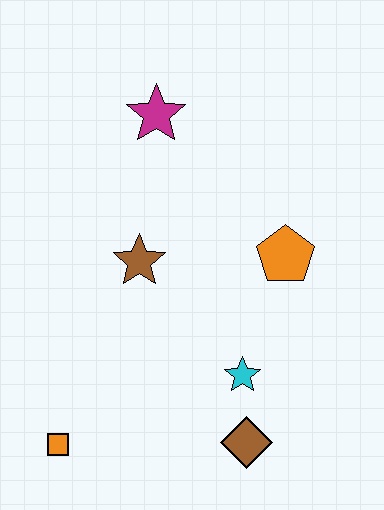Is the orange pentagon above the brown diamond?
Yes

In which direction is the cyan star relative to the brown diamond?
The cyan star is above the brown diamond.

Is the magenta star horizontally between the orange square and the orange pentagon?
Yes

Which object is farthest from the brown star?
The brown diamond is farthest from the brown star.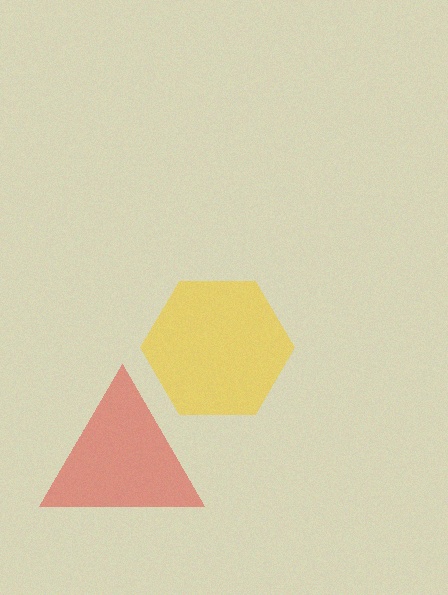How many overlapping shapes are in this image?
There are 2 overlapping shapes in the image.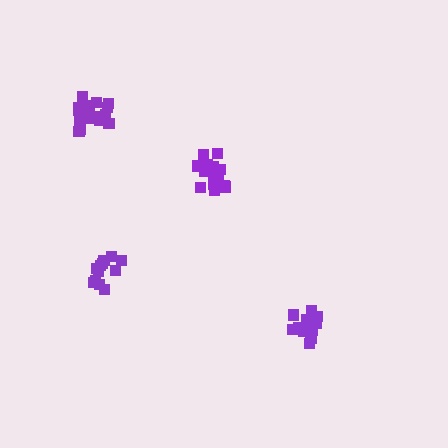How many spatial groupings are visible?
There are 4 spatial groupings.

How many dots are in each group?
Group 1: 17 dots, Group 2: 18 dots, Group 3: 13 dots, Group 4: 13 dots (61 total).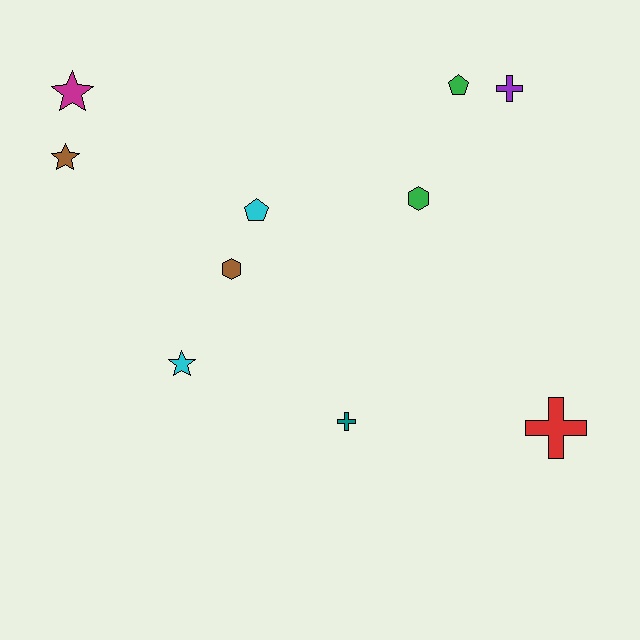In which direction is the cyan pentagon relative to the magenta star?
The cyan pentagon is to the right of the magenta star.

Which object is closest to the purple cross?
The green pentagon is closest to the purple cross.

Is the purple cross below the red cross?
No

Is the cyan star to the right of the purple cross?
No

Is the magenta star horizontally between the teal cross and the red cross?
No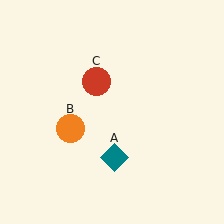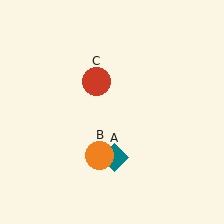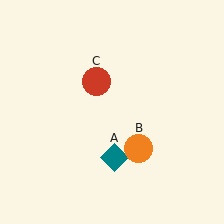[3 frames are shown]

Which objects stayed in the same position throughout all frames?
Teal diamond (object A) and red circle (object C) remained stationary.